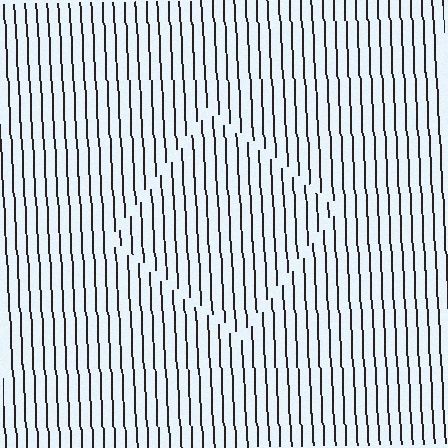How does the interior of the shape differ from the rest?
The interior of the shape contains the same grating, shifted by half a period — the contour is defined by the phase discontinuity where line-ends from the inner and outer gratings abut.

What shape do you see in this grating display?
An illusory square. The interior of the shape contains the same grating, shifted by half a period — the contour is defined by the phase discontinuity where line-ends from the inner and outer gratings abut.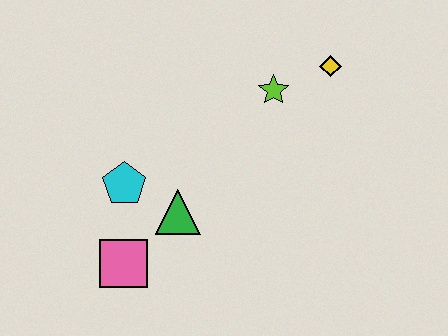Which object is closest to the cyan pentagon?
The green triangle is closest to the cyan pentagon.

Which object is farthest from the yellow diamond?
The pink square is farthest from the yellow diamond.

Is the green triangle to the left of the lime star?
Yes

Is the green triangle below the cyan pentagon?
Yes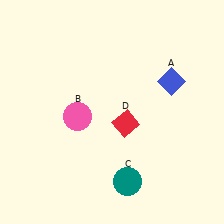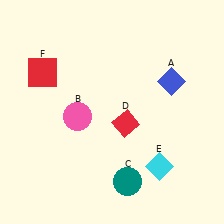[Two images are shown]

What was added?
A cyan diamond (E), a red square (F) were added in Image 2.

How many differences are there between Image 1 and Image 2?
There are 2 differences between the two images.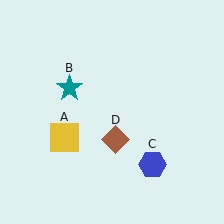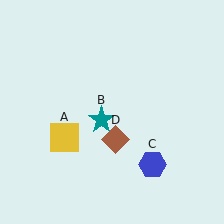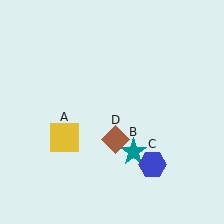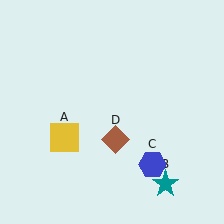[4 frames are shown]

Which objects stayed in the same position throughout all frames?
Yellow square (object A) and blue hexagon (object C) and brown diamond (object D) remained stationary.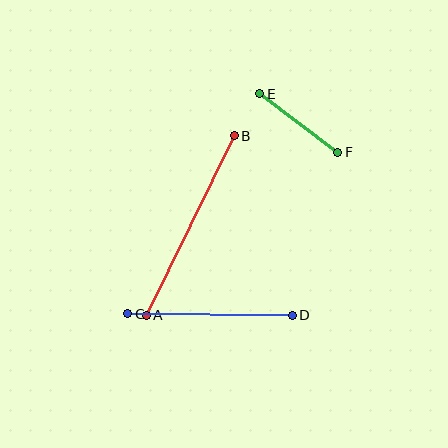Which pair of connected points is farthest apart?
Points A and B are farthest apart.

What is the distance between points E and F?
The distance is approximately 97 pixels.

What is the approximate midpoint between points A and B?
The midpoint is at approximately (190, 225) pixels.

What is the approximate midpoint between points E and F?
The midpoint is at approximately (299, 123) pixels.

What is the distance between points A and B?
The distance is approximately 200 pixels.